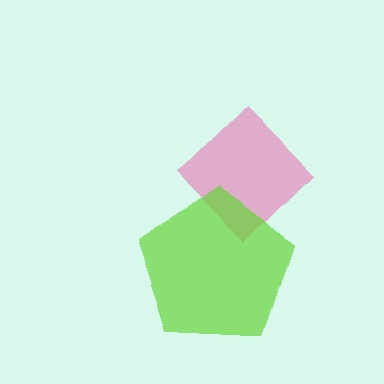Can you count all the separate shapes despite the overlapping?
Yes, there are 2 separate shapes.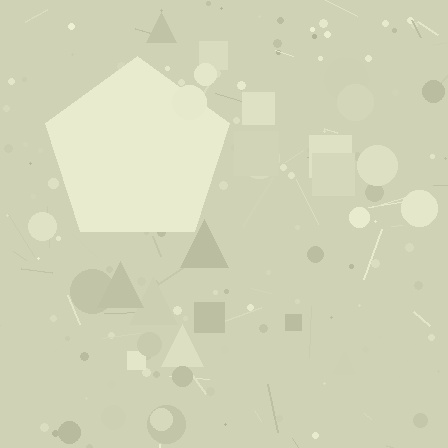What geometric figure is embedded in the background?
A pentagon is embedded in the background.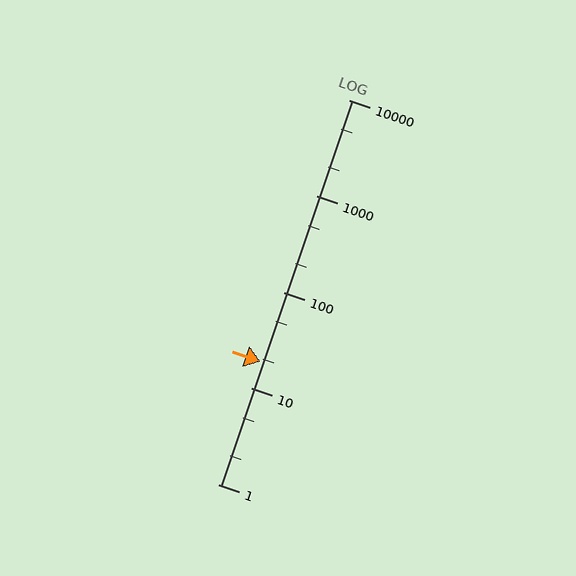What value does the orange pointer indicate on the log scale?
The pointer indicates approximately 19.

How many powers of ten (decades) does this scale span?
The scale spans 4 decades, from 1 to 10000.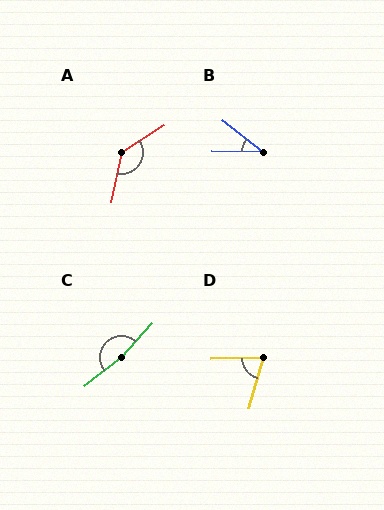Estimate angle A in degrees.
Approximately 136 degrees.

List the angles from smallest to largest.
B (37°), D (73°), A (136°), C (170°).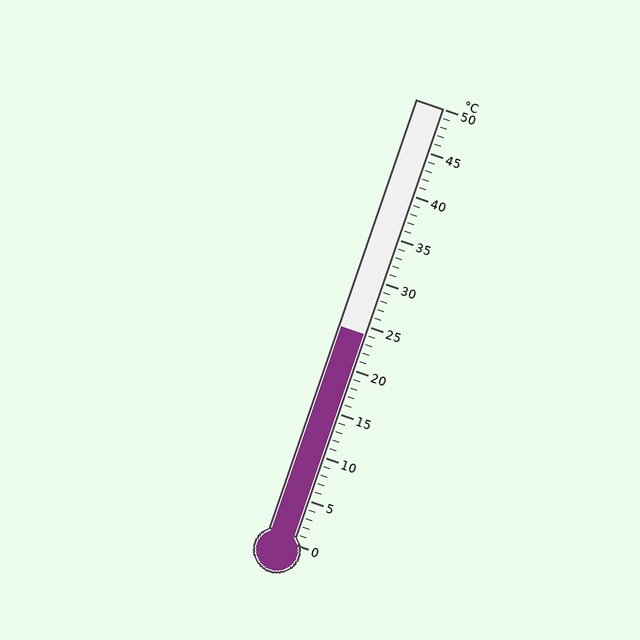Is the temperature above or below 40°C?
The temperature is below 40°C.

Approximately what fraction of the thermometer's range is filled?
The thermometer is filled to approximately 50% of its range.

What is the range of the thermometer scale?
The thermometer scale ranges from 0°C to 50°C.